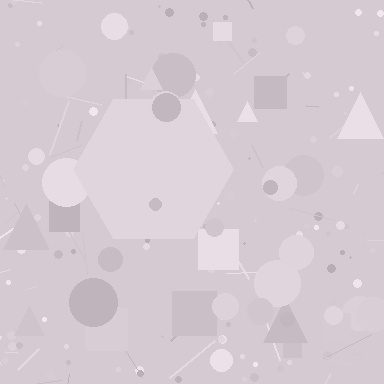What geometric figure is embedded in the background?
A hexagon is embedded in the background.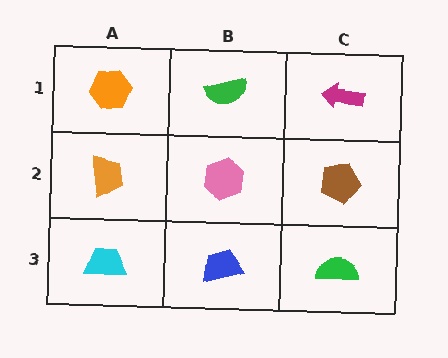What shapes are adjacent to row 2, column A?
An orange hexagon (row 1, column A), a cyan trapezoid (row 3, column A), a pink hexagon (row 2, column B).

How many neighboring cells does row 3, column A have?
2.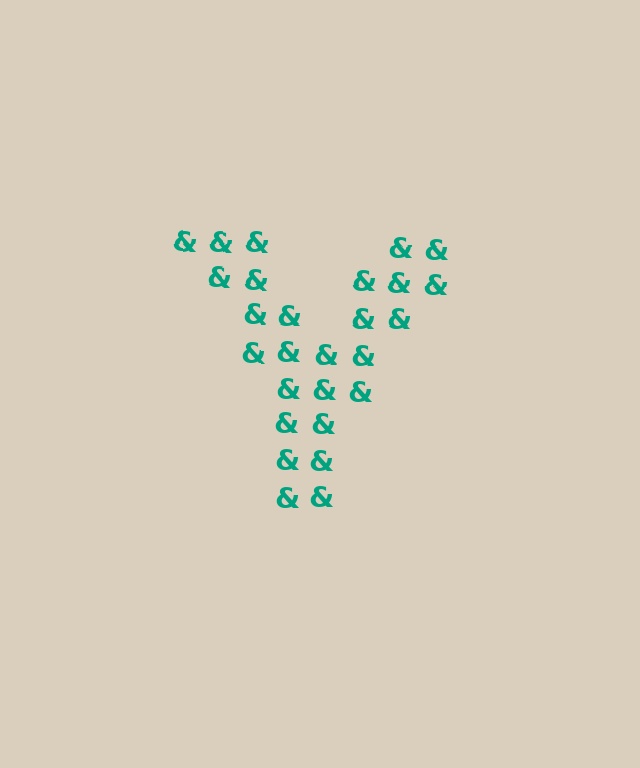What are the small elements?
The small elements are ampersands.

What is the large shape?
The large shape is the letter Y.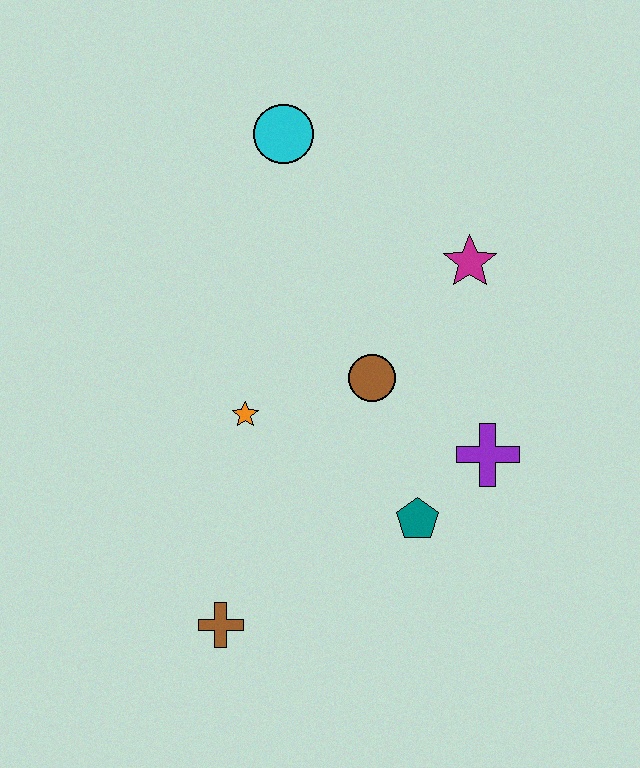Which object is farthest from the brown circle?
The brown cross is farthest from the brown circle.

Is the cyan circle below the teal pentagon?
No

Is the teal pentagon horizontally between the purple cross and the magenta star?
No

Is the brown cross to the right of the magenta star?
No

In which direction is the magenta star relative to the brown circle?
The magenta star is above the brown circle.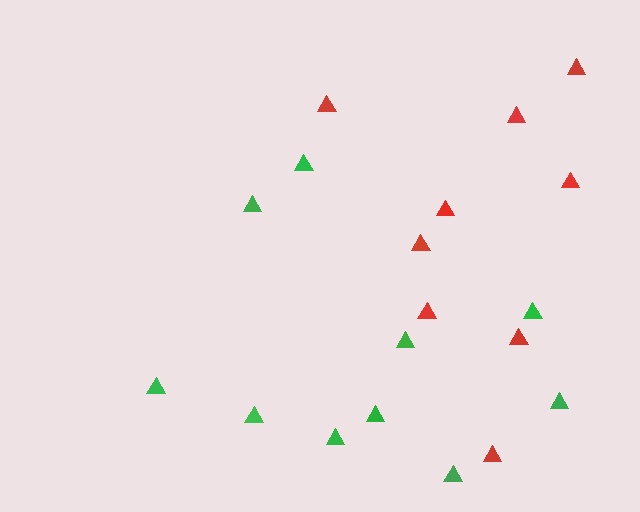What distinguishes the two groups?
There are 2 groups: one group of red triangles (9) and one group of green triangles (10).